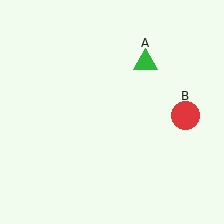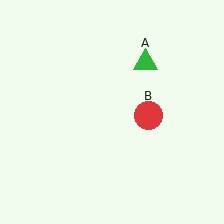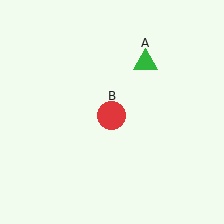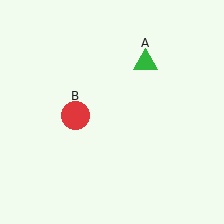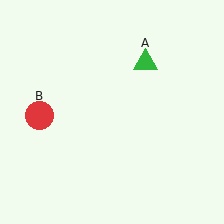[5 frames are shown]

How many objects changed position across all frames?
1 object changed position: red circle (object B).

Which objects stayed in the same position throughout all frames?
Green triangle (object A) remained stationary.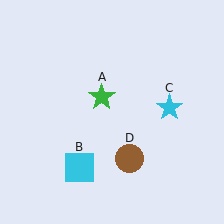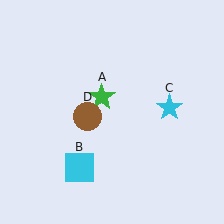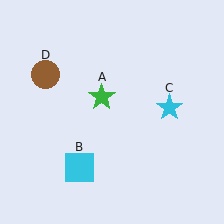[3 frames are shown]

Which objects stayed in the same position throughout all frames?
Green star (object A) and cyan square (object B) and cyan star (object C) remained stationary.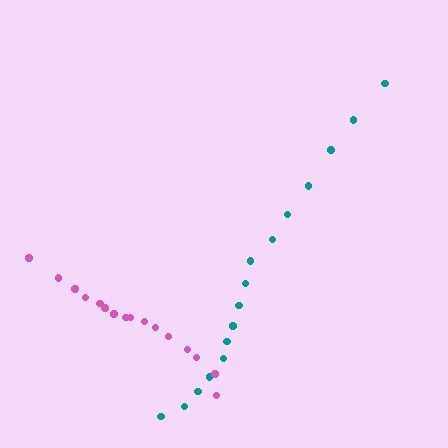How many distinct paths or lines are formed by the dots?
There are 2 distinct paths.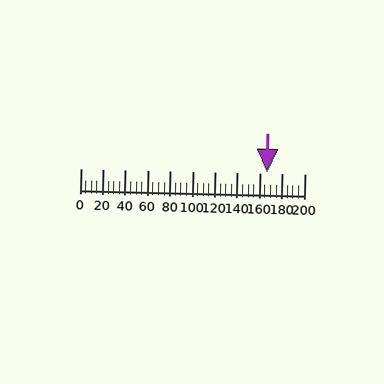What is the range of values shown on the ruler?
The ruler shows values from 0 to 200.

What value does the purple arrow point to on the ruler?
The purple arrow points to approximately 167.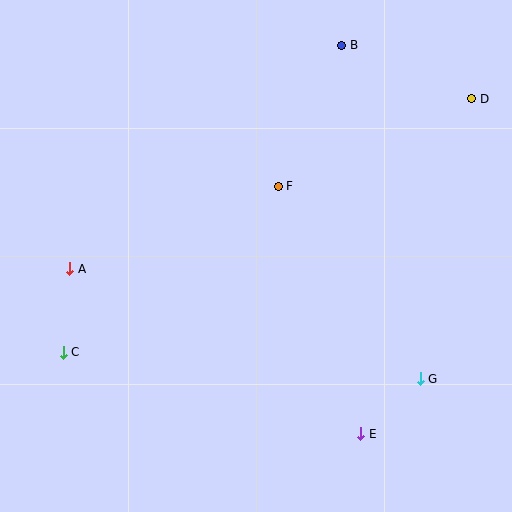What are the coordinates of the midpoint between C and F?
The midpoint between C and F is at (171, 269).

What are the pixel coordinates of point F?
Point F is at (278, 186).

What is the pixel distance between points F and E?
The distance between F and E is 261 pixels.